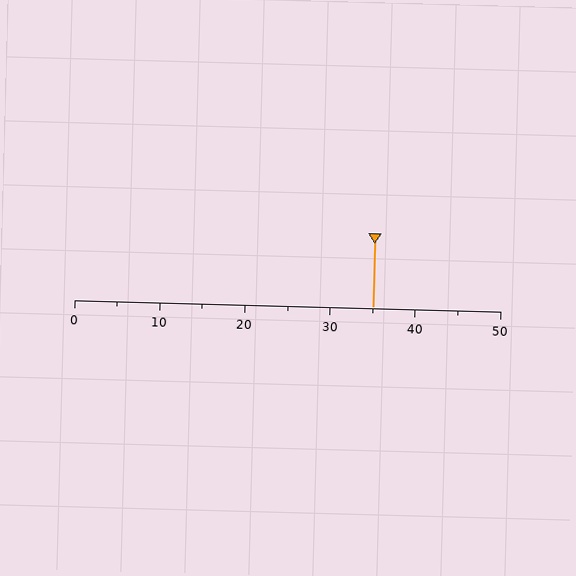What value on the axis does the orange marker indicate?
The marker indicates approximately 35.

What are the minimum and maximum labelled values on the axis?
The axis runs from 0 to 50.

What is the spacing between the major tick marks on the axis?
The major ticks are spaced 10 apart.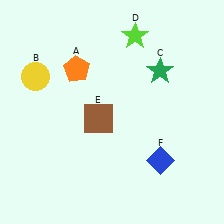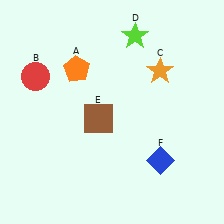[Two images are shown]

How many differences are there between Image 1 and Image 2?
There are 2 differences between the two images.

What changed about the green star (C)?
In Image 1, C is green. In Image 2, it changed to orange.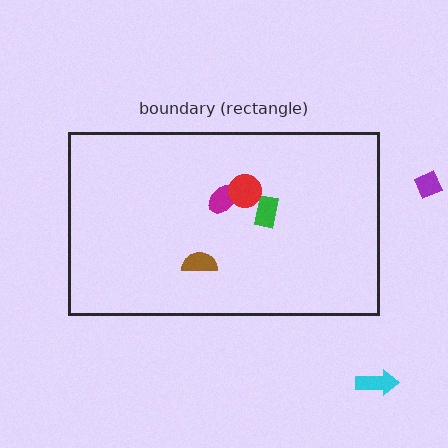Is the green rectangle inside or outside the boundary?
Inside.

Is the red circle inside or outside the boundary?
Inside.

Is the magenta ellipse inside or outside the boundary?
Inside.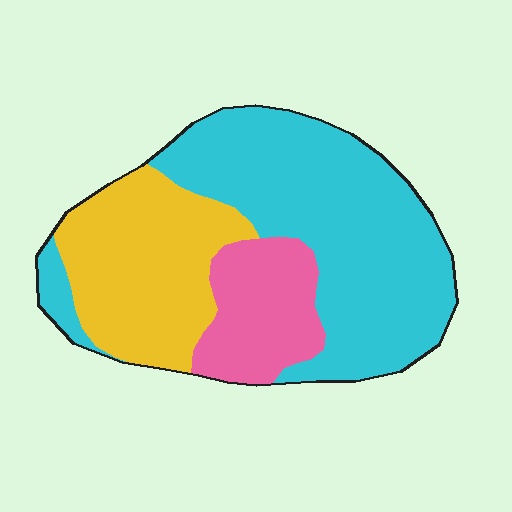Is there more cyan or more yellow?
Cyan.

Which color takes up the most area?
Cyan, at roughly 55%.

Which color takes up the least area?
Pink, at roughly 15%.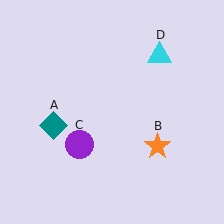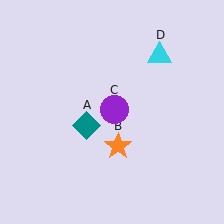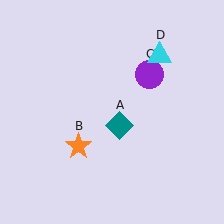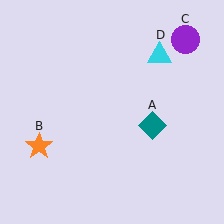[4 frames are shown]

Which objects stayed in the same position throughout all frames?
Cyan triangle (object D) remained stationary.